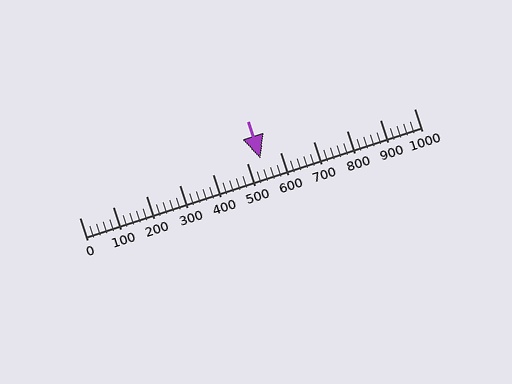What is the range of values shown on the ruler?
The ruler shows values from 0 to 1000.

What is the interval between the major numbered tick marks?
The major tick marks are spaced 100 units apart.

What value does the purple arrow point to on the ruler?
The purple arrow points to approximately 540.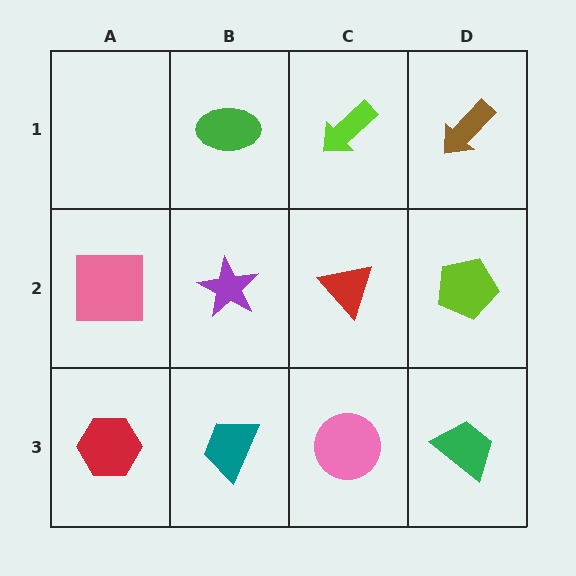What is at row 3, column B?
A teal trapezoid.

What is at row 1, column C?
A lime arrow.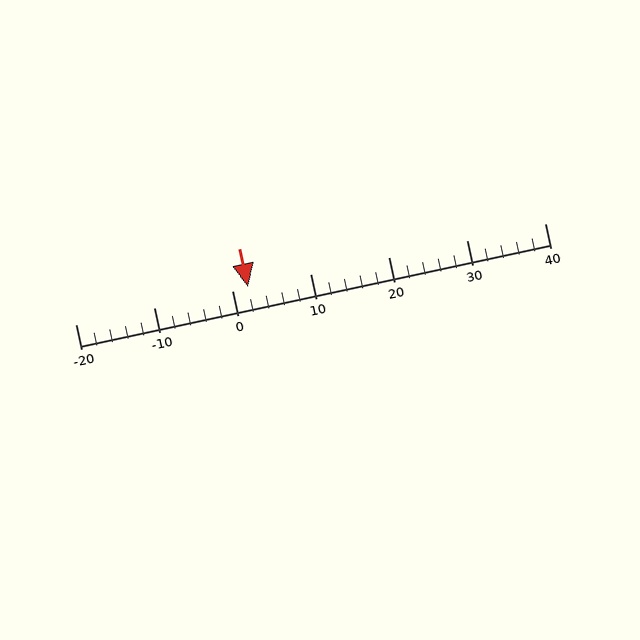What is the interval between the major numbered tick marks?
The major tick marks are spaced 10 units apart.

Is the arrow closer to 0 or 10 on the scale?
The arrow is closer to 0.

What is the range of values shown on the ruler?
The ruler shows values from -20 to 40.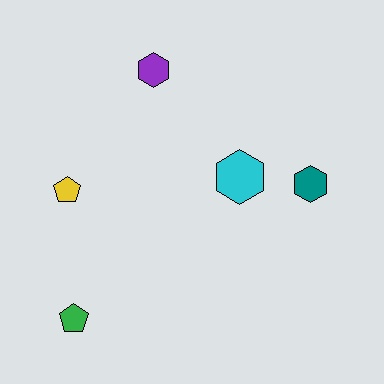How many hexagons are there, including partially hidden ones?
There are 3 hexagons.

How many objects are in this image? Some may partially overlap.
There are 5 objects.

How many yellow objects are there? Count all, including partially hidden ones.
There is 1 yellow object.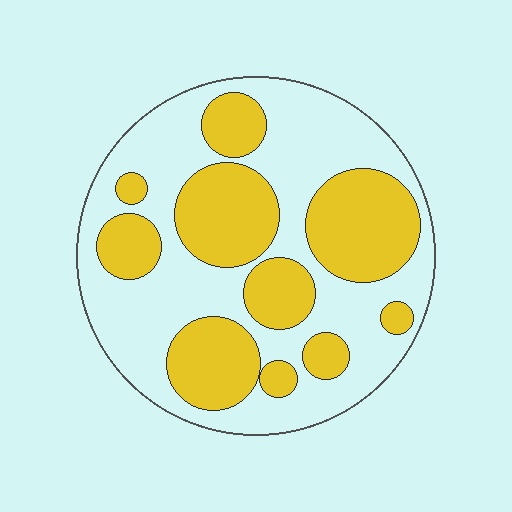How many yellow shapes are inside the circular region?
10.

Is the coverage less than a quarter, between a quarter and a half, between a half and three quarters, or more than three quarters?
Between a quarter and a half.